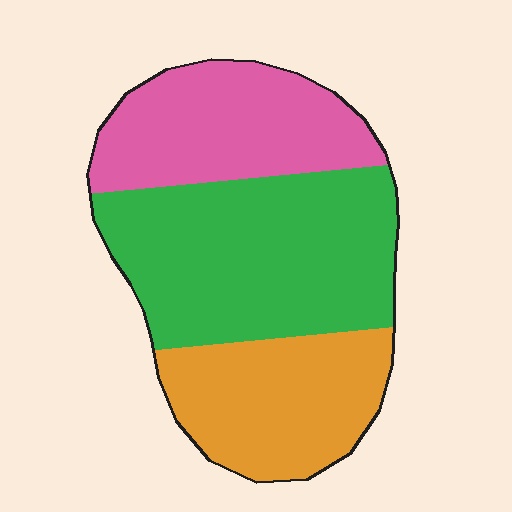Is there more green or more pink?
Green.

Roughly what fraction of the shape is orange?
Orange covers 27% of the shape.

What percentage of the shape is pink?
Pink takes up between a sixth and a third of the shape.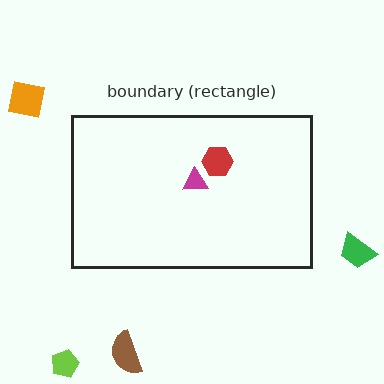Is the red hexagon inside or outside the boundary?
Inside.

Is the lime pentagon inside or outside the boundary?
Outside.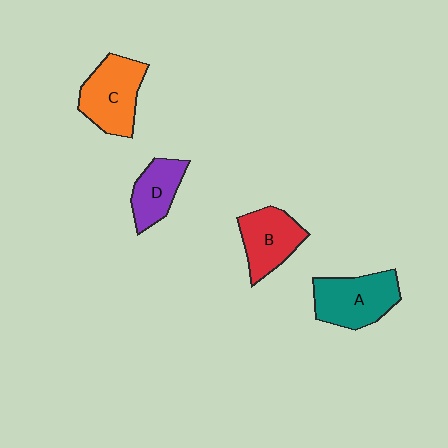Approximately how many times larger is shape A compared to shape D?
Approximately 1.5 times.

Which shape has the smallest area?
Shape D (purple).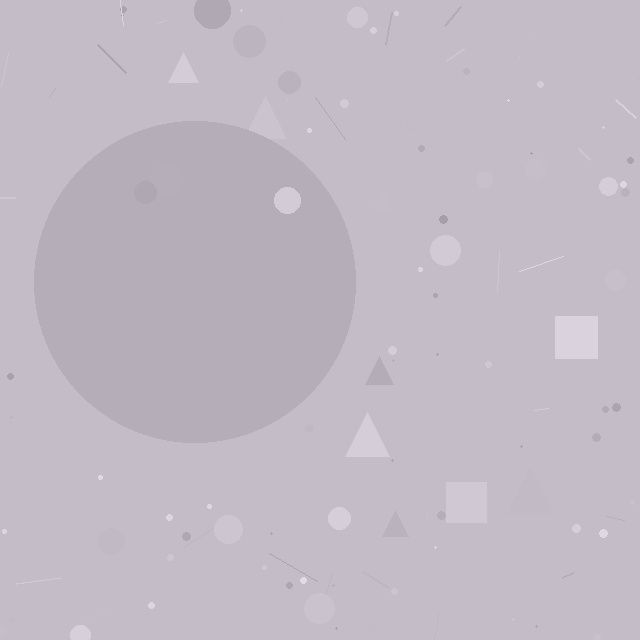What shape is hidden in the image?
A circle is hidden in the image.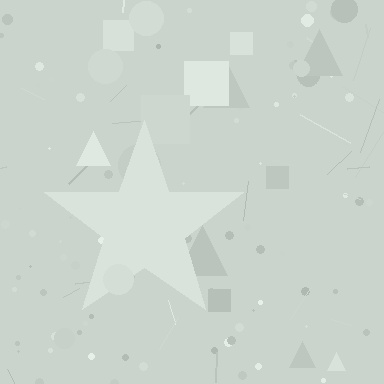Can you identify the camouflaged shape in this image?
The camouflaged shape is a star.